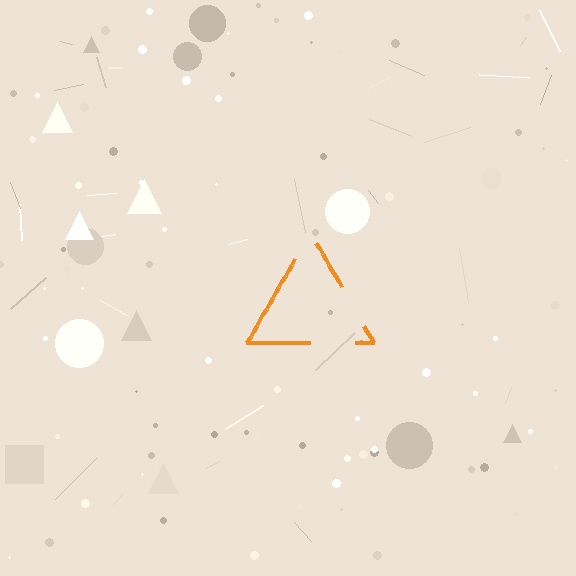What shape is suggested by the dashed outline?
The dashed outline suggests a triangle.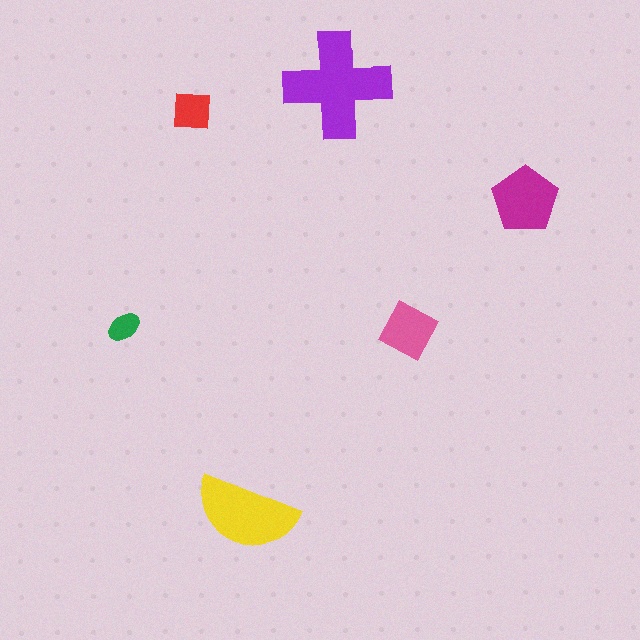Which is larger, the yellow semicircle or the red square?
The yellow semicircle.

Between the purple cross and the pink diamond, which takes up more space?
The purple cross.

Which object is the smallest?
The green ellipse.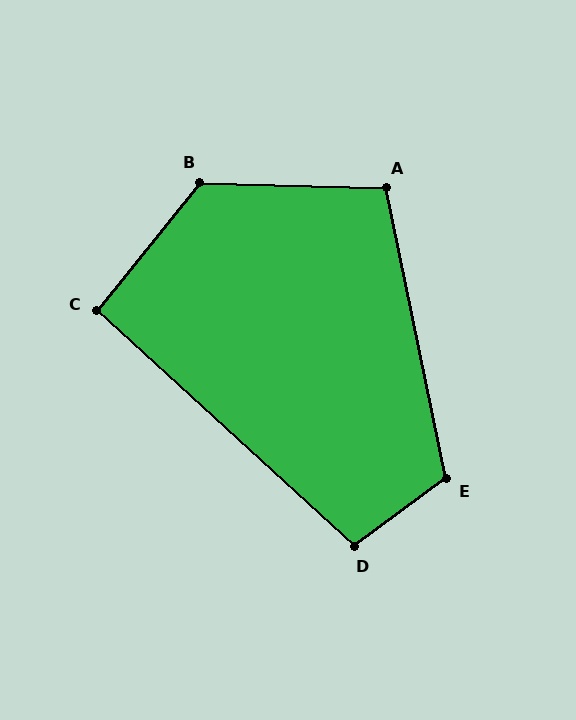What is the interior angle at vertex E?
Approximately 115 degrees (obtuse).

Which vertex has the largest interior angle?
B, at approximately 127 degrees.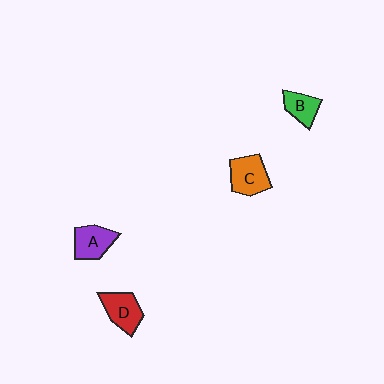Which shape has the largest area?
Shape C (orange).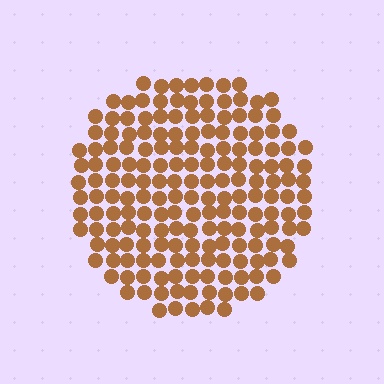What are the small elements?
The small elements are circles.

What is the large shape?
The large shape is a circle.